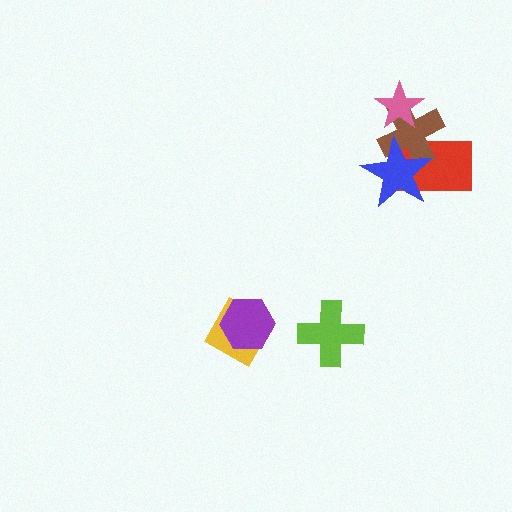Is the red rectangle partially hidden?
Yes, it is partially covered by another shape.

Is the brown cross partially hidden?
Yes, it is partially covered by another shape.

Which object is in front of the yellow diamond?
The purple hexagon is in front of the yellow diamond.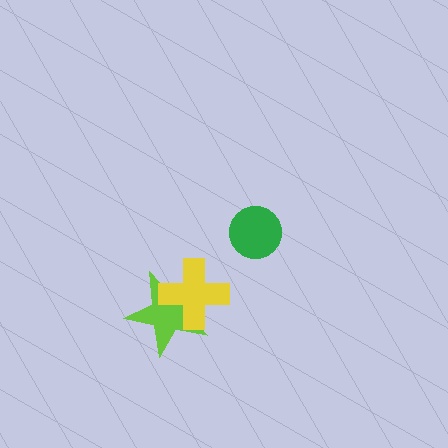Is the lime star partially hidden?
Yes, it is partially covered by another shape.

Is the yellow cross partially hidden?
No, no other shape covers it.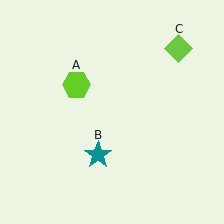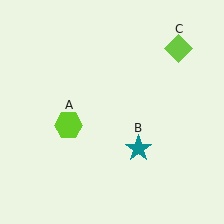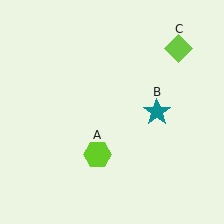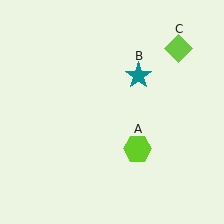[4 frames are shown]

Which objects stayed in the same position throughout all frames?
Lime diamond (object C) remained stationary.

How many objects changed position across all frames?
2 objects changed position: lime hexagon (object A), teal star (object B).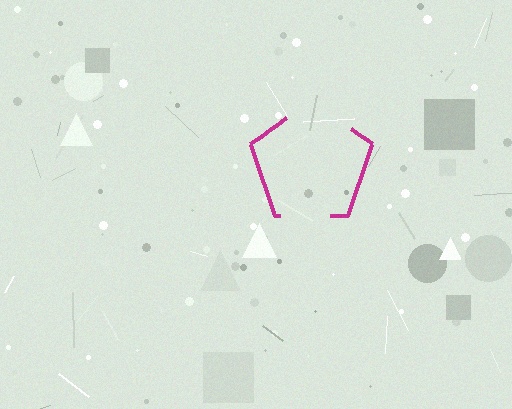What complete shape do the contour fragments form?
The contour fragments form a pentagon.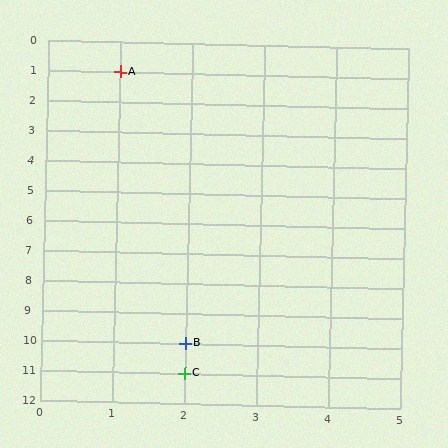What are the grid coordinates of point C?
Point C is at grid coordinates (2, 11).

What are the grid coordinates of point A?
Point A is at grid coordinates (1, 1).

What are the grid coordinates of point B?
Point B is at grid coordinates (2, 10).